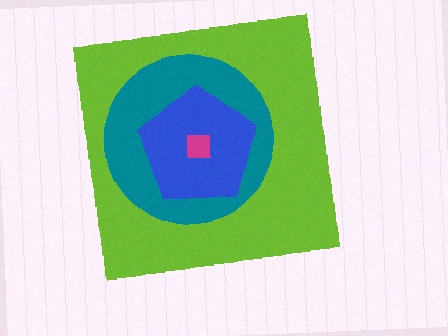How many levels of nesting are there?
4.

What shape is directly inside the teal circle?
The blue pentagon.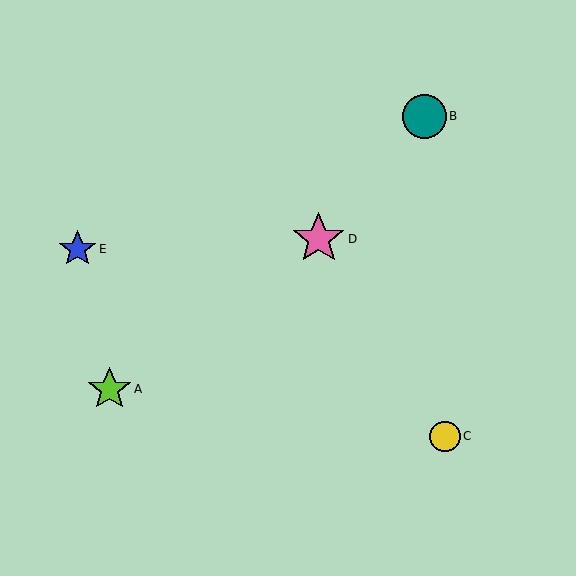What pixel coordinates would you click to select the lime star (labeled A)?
Click at (110, 389) to select the lime star A.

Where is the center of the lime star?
The center of the lime star is at (110, 389).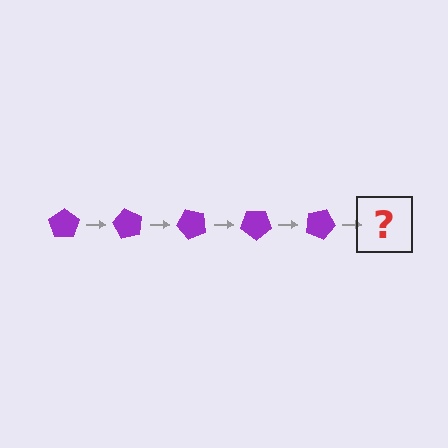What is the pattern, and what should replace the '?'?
The pattern is that the pentagon rotates 60 degrees each step. The '?' should be a purple pentagon rotated 300 degrees.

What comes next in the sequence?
The next element should be a purple pentagon rotated 300 degrees.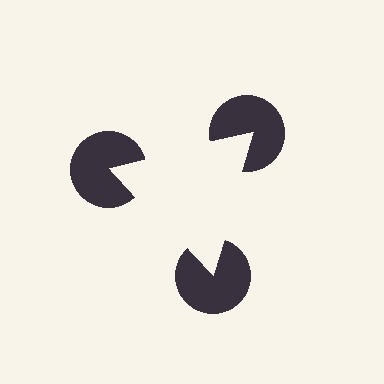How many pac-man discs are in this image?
There are 3 — one at each vertex of the illusory triangle.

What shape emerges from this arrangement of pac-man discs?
An illusory triangle — its edges are inferred from the aligned wedge cuts in the pac-man discs, not physically drawn.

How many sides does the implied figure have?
3 sides.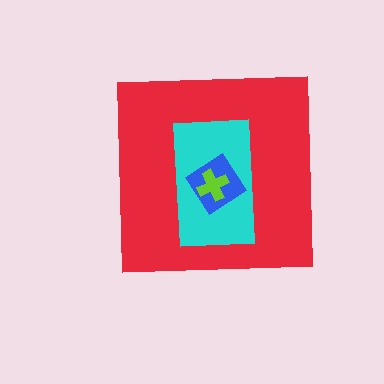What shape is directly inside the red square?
The cyan rectangle.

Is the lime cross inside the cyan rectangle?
Yes.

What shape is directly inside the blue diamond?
The lime cross.